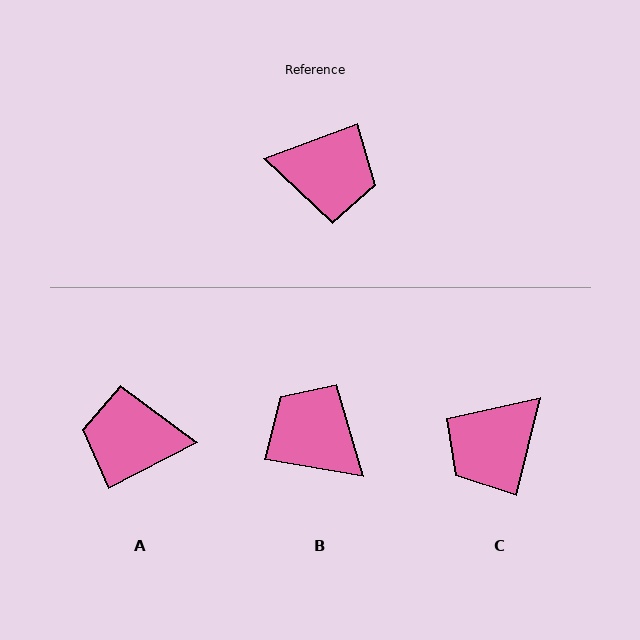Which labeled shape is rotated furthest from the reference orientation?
A, about 173 degrees away.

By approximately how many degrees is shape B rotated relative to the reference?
Approximately 150 degrees counter-clockwise.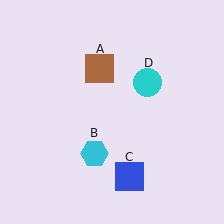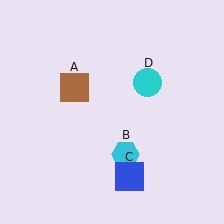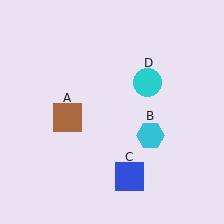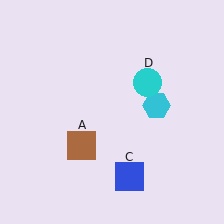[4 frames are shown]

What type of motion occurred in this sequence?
The brown square (object A), cyan hexagon (object B) rotated counterclockwise around the center of the scene.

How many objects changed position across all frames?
2 objects changed position: brown square (object A), cyan hexagon (object B).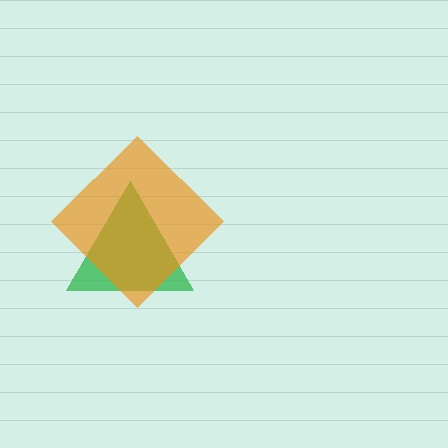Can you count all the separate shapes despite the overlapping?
Yes, there are 2 separate shapes.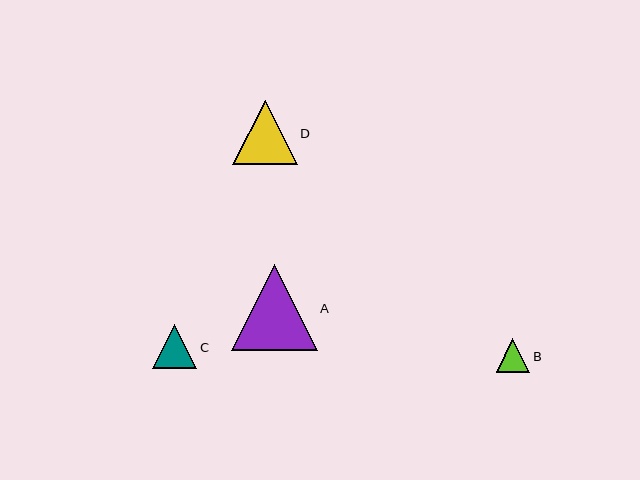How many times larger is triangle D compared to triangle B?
Triangle D is approximately 1.9 times the size of triangle B.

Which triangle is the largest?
Triangle A is the largest with a size of approximately 86 pixels.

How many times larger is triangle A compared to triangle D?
Triangle A is approximately 1.3 times the size of triangle D.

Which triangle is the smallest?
Triangle B is the smallest with a size of approximately 34 pixels.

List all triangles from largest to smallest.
From largest to smallest: A, D, C, B.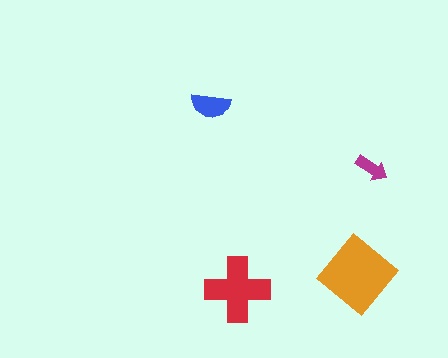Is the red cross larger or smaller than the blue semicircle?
Larger.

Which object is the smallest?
The magenta arrow.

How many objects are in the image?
There are 4 objects in the image.